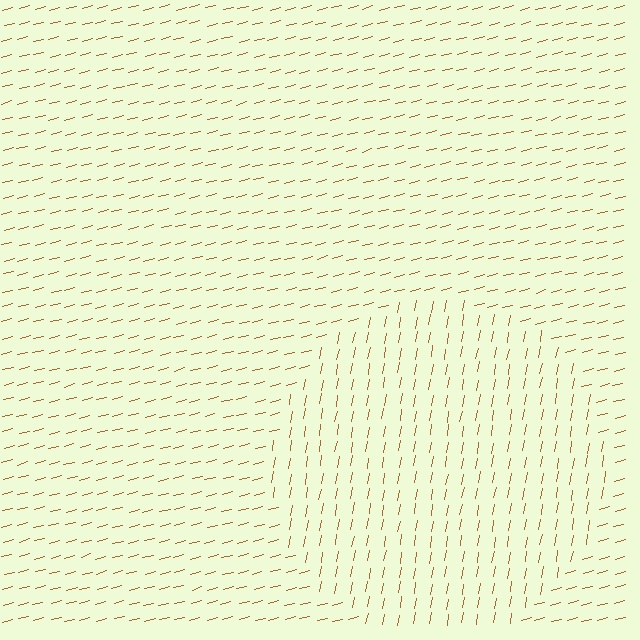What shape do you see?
I see a circle.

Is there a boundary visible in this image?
Yes, there is a texture boundary formed by a change in line orientation.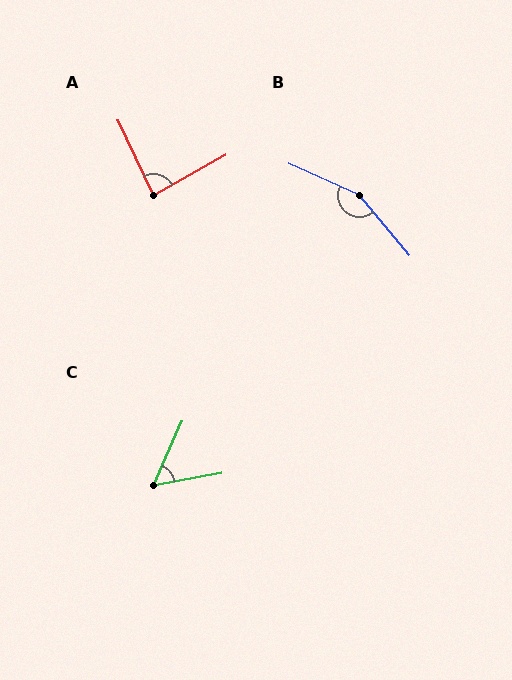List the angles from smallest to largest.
C (56°), A (86°), B (154°).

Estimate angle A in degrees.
Approximately 86 degrees.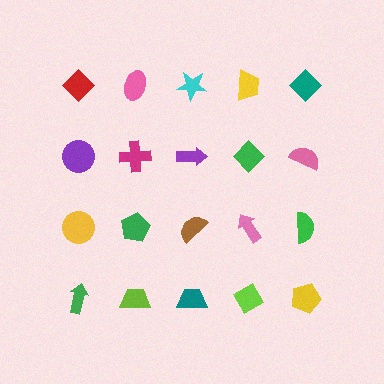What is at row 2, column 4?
A green diamond.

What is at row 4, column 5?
A yellow pentagon.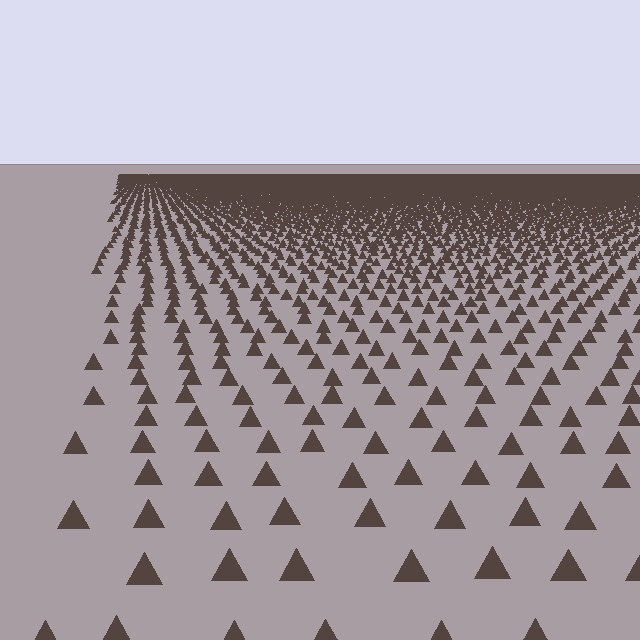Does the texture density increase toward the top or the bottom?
Density increases toward the top.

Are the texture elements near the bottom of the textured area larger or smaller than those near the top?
Larger. Near the bottom, elements are closer to the viewer and appear at a bigger on-screen size.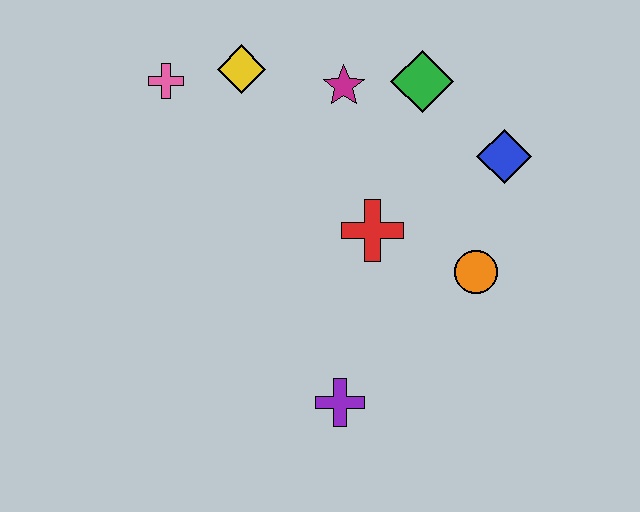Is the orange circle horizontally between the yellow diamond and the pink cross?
No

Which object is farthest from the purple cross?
The pink cross is farthest from the purple cross.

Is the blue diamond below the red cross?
No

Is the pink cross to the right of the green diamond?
No